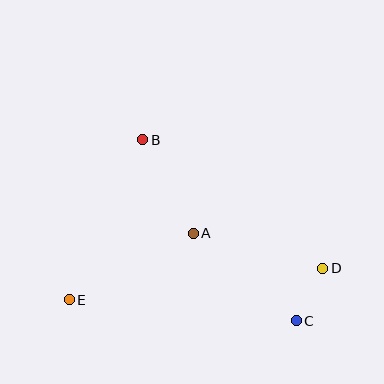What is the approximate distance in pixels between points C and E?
The distance between C and E is approximately 228 pixels.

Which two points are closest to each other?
Points C and D are closest to each other.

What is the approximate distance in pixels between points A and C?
The distance between A and C is approximately 135 pixels.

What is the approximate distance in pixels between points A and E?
The distance between A and E is approximately 140 pixels.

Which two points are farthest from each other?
Points D and E are farthest from each other.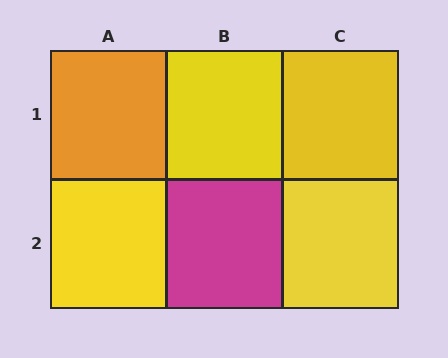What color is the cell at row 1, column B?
Yellow.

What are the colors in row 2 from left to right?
Yellow, magenta, yellow.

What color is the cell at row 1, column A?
Orange.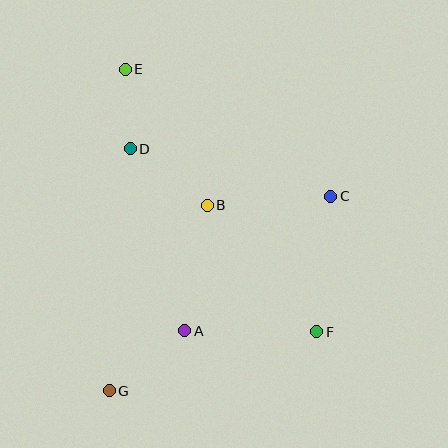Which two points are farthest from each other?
Points E and F are farthest from each other.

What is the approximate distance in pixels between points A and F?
The distance between A and F is approximately 132 pixels.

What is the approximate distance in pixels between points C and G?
The distance between C and G is approximately 295 pixels.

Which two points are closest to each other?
Points D and E are closest to each other.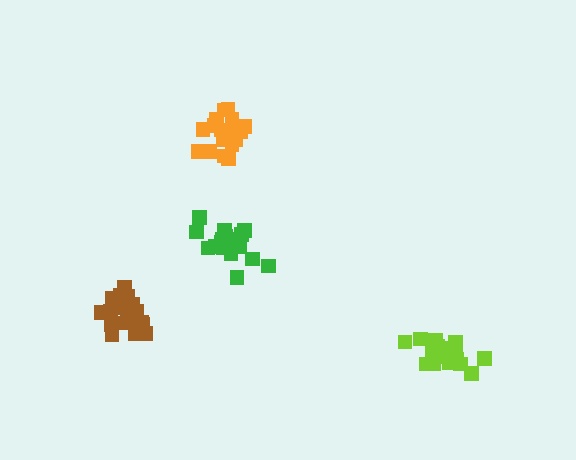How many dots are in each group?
Group 1: 20 dots, Group 2: 18 dots, Group 3: 19 dots, Group 4: 17 dots (74 total).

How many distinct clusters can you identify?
There are 4 distinct clusters.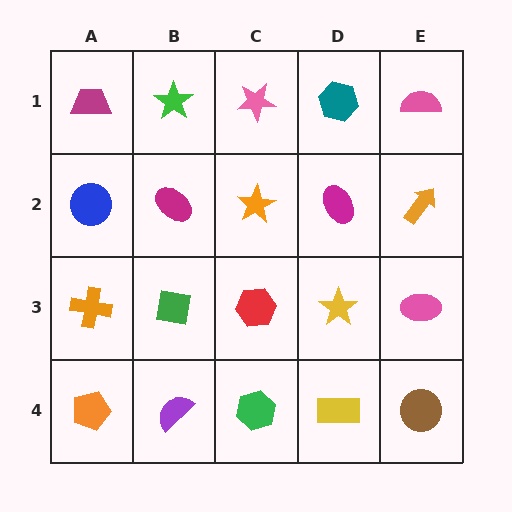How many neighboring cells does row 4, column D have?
3.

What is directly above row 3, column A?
A blue circle.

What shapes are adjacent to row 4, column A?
An orange cross (row 3, column A), a purple semicircle (row 4, column B).